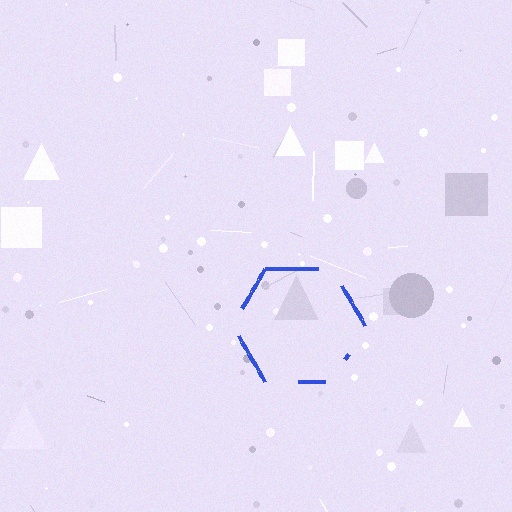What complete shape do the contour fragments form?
The contour fragments form a hexagon.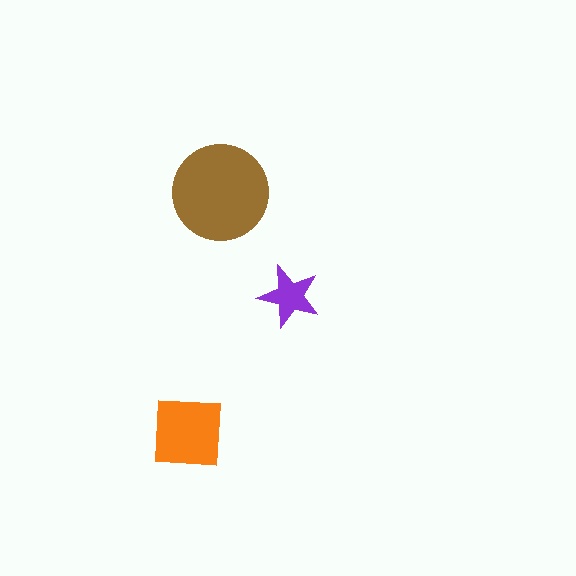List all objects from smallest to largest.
The purple star, the orange square, the brown circle.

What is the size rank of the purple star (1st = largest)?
3rd.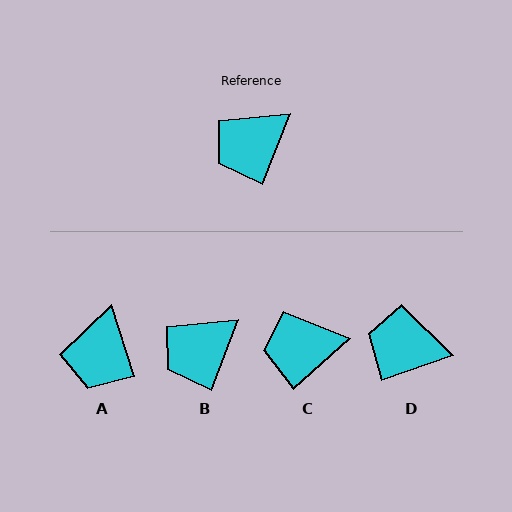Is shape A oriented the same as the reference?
No, it is off by about 39 degrees.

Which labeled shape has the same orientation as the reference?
B.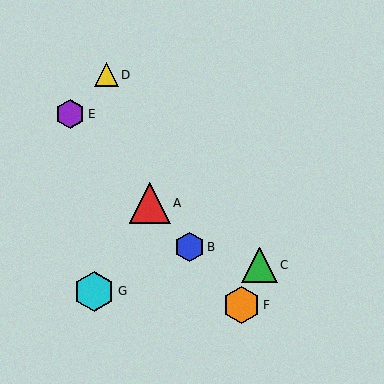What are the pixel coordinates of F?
Object F is at (242, 305).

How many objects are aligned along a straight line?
4 objects (A, B, E, F) are aligned along a straight line.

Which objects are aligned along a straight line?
Objects A, B, E, F are aligned along a straight line.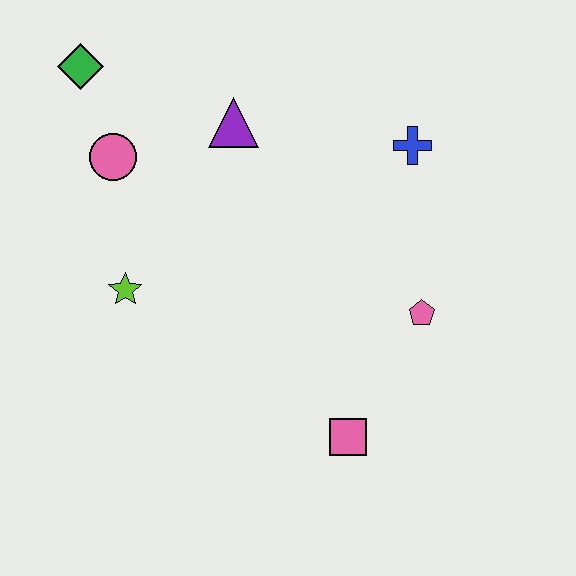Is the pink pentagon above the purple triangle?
No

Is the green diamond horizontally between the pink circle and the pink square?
No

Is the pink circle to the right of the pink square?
No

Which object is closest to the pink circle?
The green diamond is closest to the pink circle.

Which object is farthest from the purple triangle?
The pink square is farthest from the purple triangle.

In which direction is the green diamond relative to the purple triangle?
The green diamond is to the left of the purple triangle.